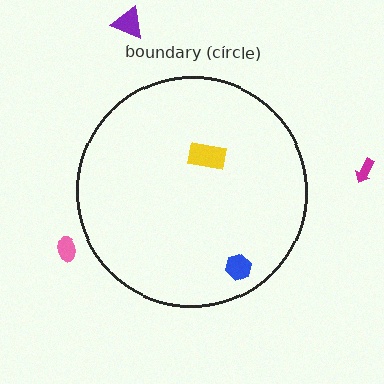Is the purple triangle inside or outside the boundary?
Outside.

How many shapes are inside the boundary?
2 inside, 3 outside.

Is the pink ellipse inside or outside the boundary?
Outside.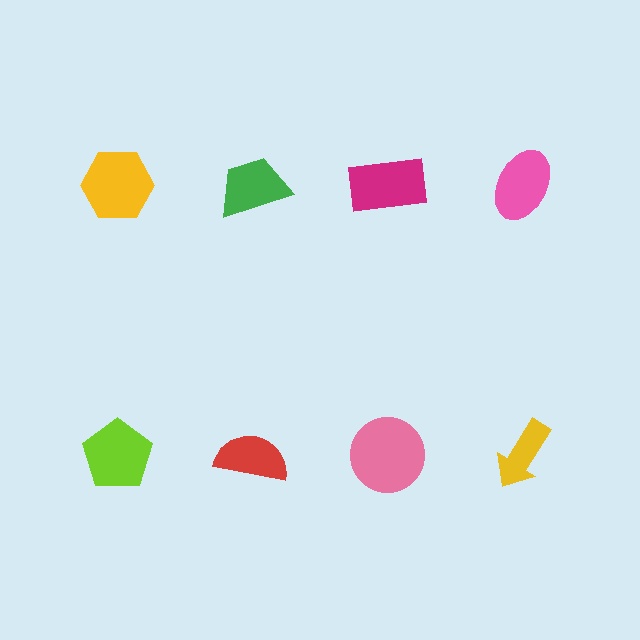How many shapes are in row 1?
4 shapes.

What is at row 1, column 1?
A yellow hexagon.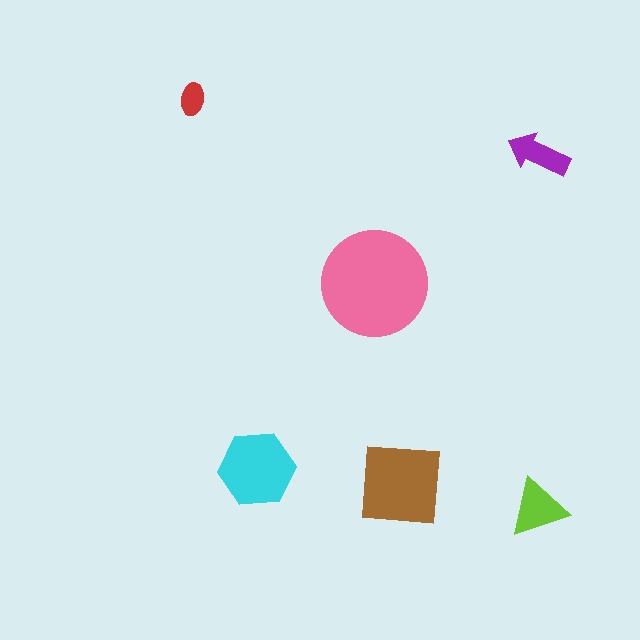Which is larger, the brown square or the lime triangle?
The brown square.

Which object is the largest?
The pink circle.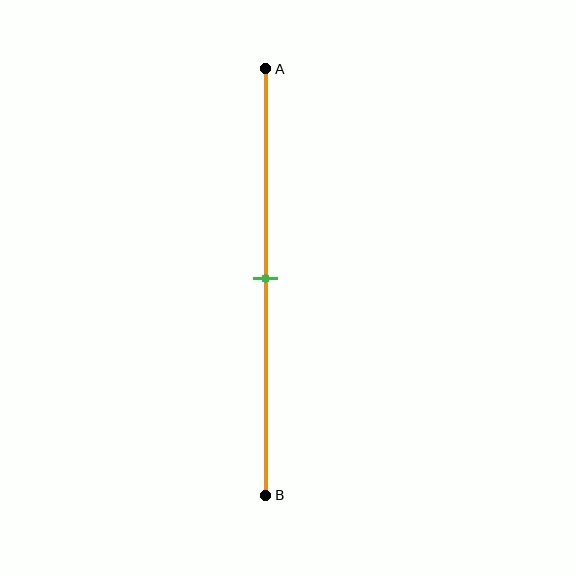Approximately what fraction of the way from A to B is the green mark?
The green mark is approximately 50% of the way from A to B.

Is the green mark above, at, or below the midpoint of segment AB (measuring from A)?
The green mark is approximately at the midpoint of segment AB.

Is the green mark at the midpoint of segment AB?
Yes, the mark is approximately at the midpoint.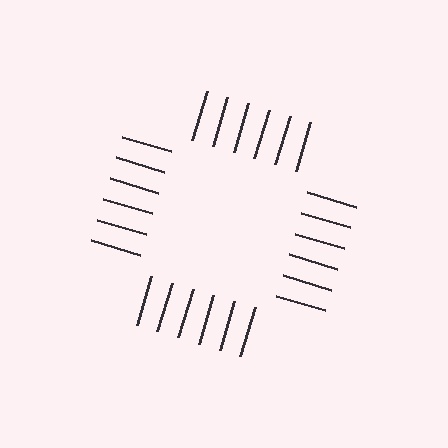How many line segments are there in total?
24 — 6 along each of the 4 edges.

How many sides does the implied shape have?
4 sides — the line-ends trace a square.